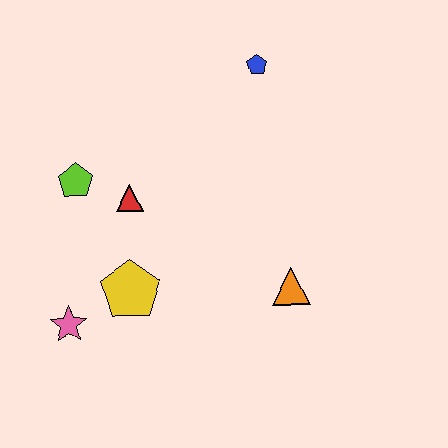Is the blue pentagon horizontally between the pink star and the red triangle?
No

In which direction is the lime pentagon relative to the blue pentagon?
The lime pentagon is to the left of the blue pentagon.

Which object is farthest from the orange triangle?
The lime pentagon is farthest from the orange triangle.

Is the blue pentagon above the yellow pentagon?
Yes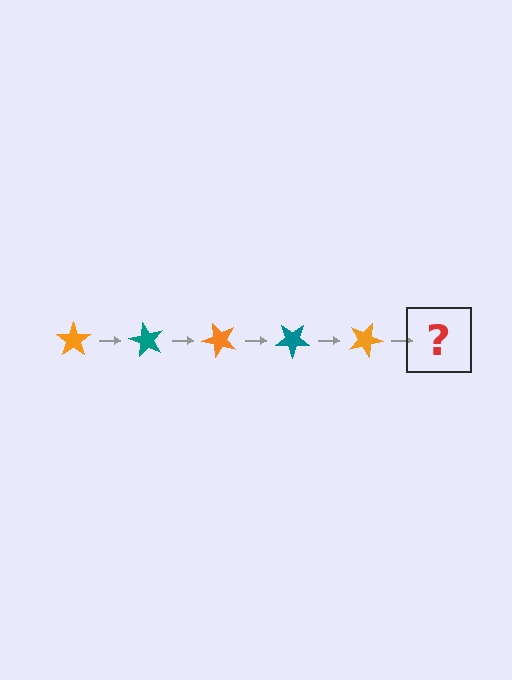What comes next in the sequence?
The next element should be a teal star, rotated 300 degrees from the start.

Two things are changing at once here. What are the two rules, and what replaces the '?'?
The two rules are that it rotates 60 degrees each step and the color cycles through orange and teal. The '?' should be a teal star, rotated 300 degrees from the start.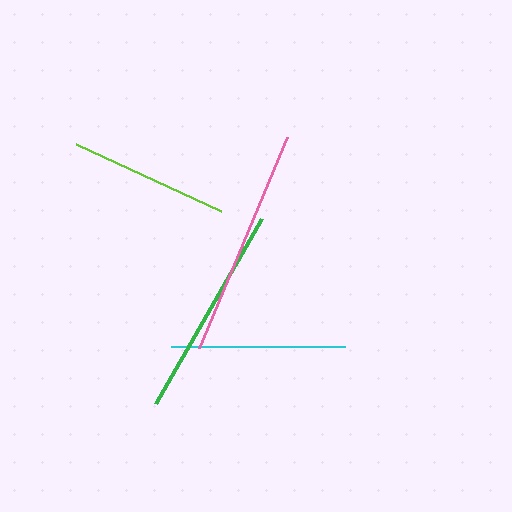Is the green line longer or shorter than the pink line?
The pink line is longer than the green line.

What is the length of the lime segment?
The lime segment is approximately 160 pixels long.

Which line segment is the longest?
The pink line is the longest at approximately 229 pixels.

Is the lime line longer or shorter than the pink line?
The pink line is longer than the lime line.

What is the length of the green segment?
The green segment is approximately 212 pixels long.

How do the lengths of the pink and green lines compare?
The pink and green lines are approximately the same length.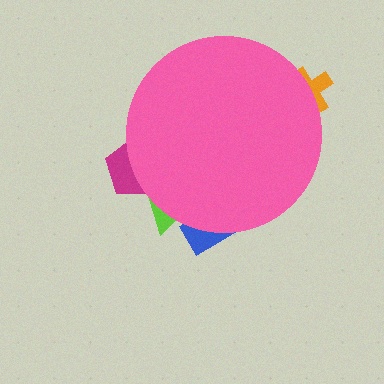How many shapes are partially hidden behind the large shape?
4 shapes are partially hidden.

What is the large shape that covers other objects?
A pink circle.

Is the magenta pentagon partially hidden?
Yes, the magenta pentagon is partially hidden behind the pink circle.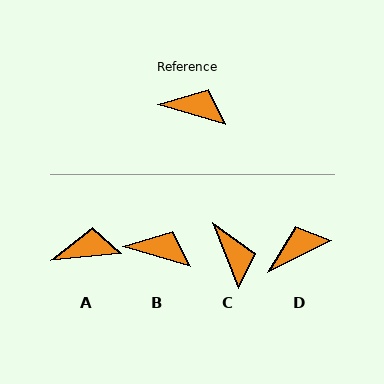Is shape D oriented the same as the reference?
No, it is off by about 43 degrees.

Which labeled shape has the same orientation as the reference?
B.